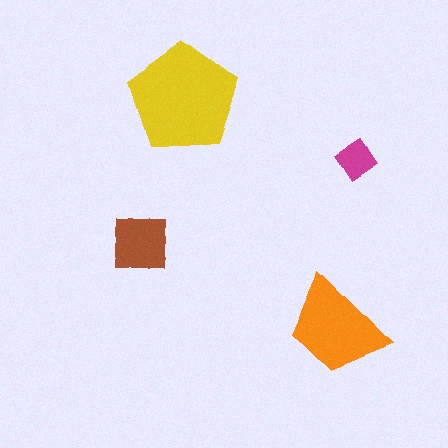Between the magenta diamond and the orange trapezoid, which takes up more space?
The orange trapezoid.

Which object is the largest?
The yellow pentagon.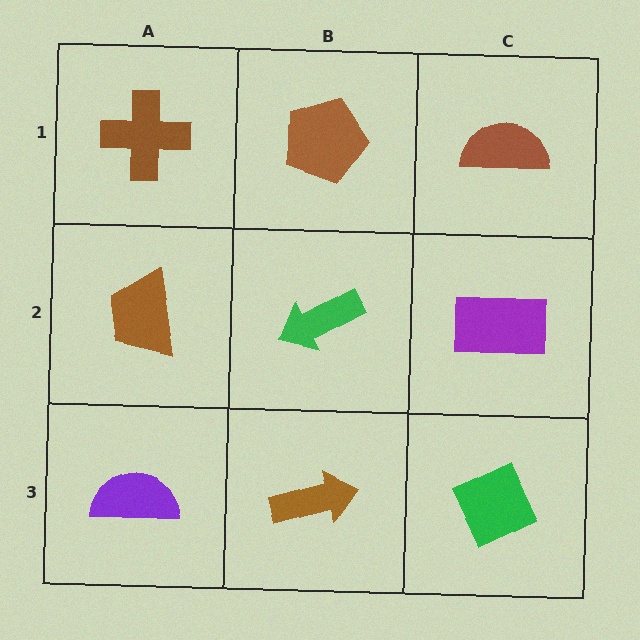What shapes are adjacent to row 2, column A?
A brown cross (row 1, column A), a purple semicircle (row 3, column A), a green arrow (row 2, column B).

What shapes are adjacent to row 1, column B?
A green arrow (row 2, column B), a brown cross (row 1, column A), a brown semicircle (row 1, column C).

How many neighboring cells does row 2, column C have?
3.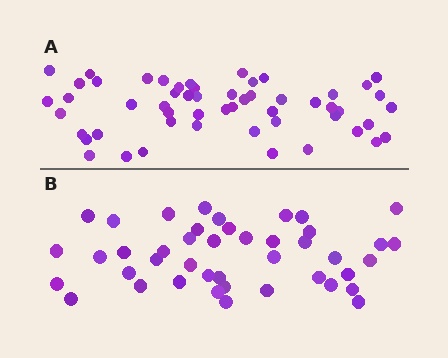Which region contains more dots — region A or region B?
Region A (the top region) has more dots.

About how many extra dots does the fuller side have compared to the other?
Region A has roughly 12 or so more dots than region B.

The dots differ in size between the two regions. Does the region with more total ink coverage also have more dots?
No. Region B has more total ink coverage because its dots are larger, but region A actually contains more individual dots. Total area can be misleading — the number of items is what matters here.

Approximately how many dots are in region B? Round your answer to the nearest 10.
About 40 dots. (The exact count is 43, which rounds to 40.)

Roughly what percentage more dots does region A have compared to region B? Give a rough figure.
About 25% more.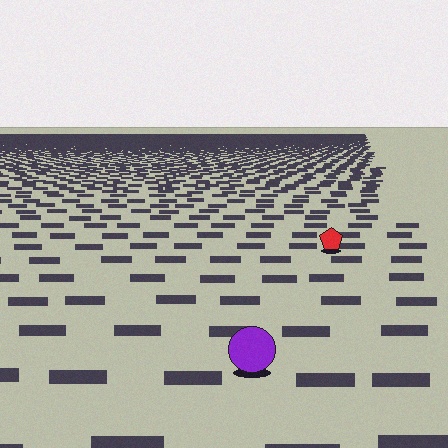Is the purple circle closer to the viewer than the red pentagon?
Yes. The purple circle is closer — you can tell from the texture gradient: the ground texture is coarser near it.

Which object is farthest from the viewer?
The red pentagon is farthest from the viewer. It appears smaller and the ground texture around it is denser.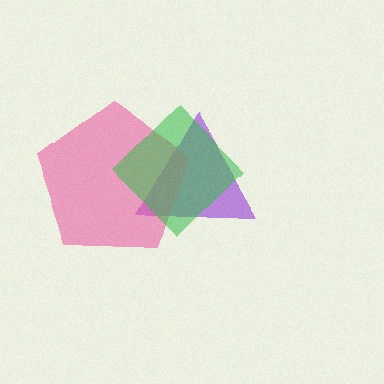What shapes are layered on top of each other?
The layered shapes are: a purple triangle, a pink pentagon, a green diamond.